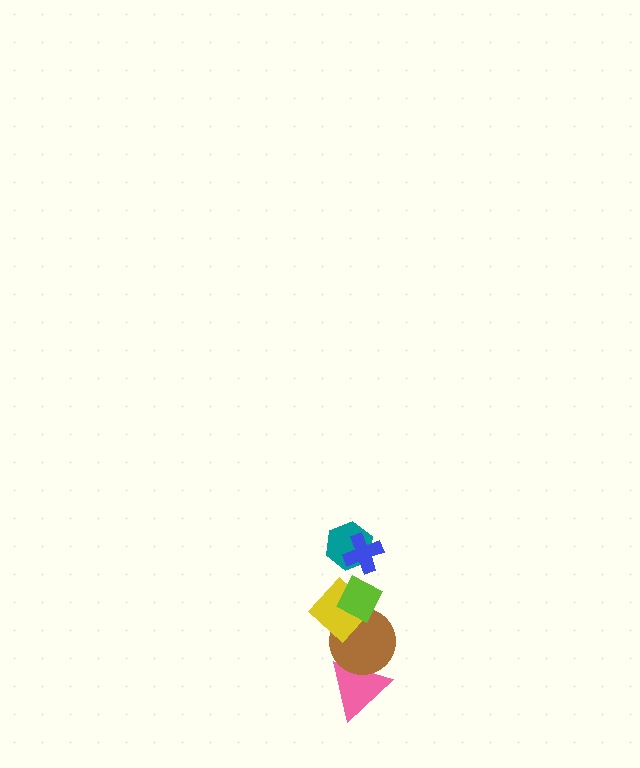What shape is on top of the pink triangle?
The brown circle is on top of the pink triangle.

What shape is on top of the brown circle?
The yellow diamond is on top of the brown circle.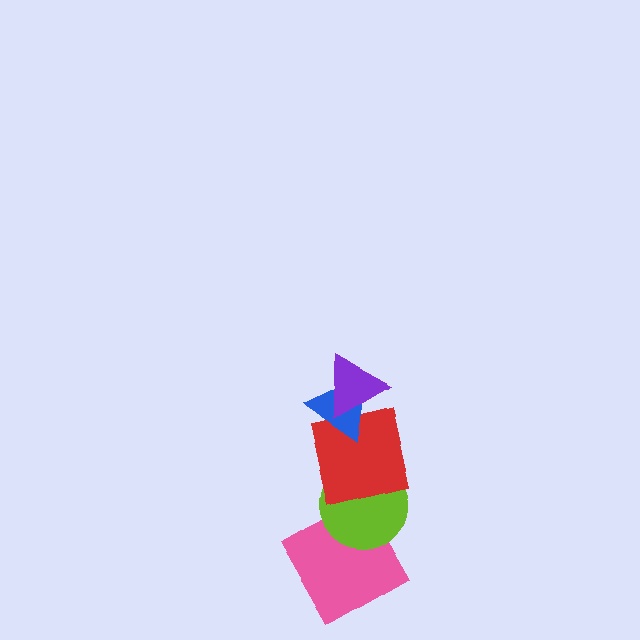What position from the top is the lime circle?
The lime circle is 4th from the top.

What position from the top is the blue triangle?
The blue triangle is 2nd from the top.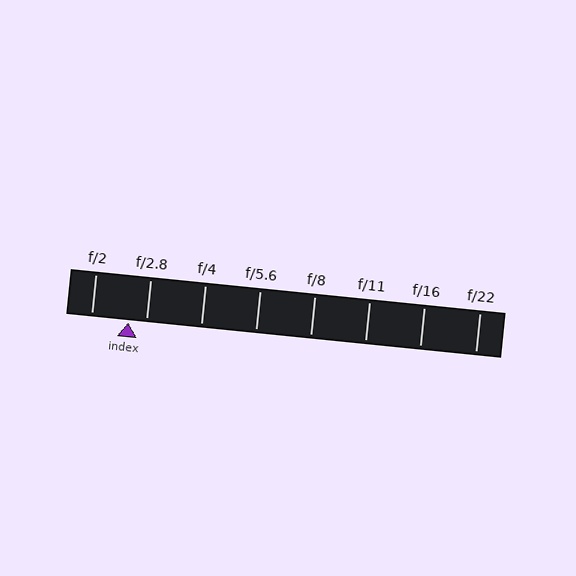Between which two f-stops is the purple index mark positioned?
The index mark is between f/2 and f/2.8.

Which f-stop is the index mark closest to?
The index mark is closest to f/2.8.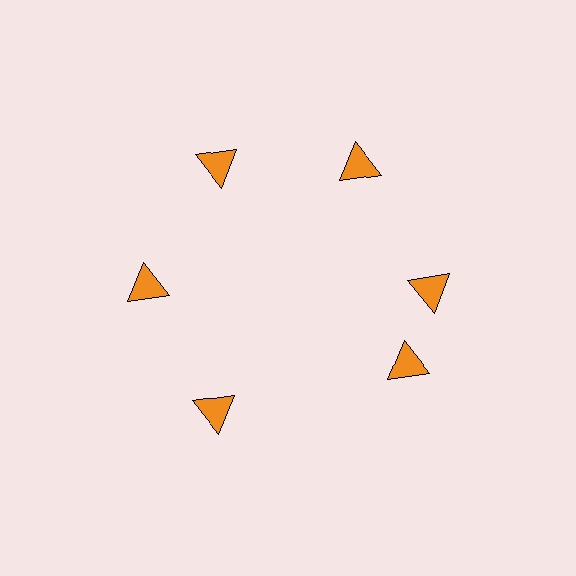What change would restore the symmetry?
The symmetry would be restored by rotating it back into even spacing with its neighbors so that all 6 triangles sit at equal angles and equal distance from the center.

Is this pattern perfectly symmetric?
No. The 6 orange triangles are arranged in a ring, but one element near the 5 o'clock position is rotated out of alignment along the ring, breaking the 6-fold rotational symmetry.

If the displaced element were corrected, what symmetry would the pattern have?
It would have 6-fold rotational symmetry — the pattern would map onto itself every 60 degrees.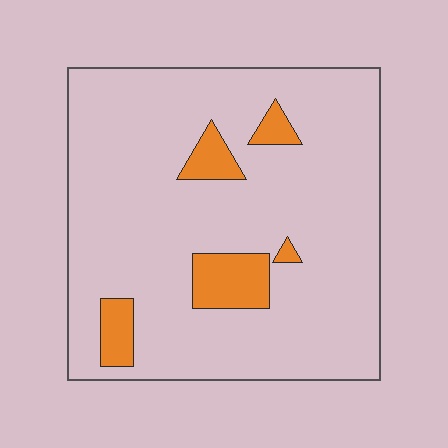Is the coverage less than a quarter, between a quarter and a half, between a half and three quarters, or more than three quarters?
Less than a quarter.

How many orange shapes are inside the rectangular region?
5.